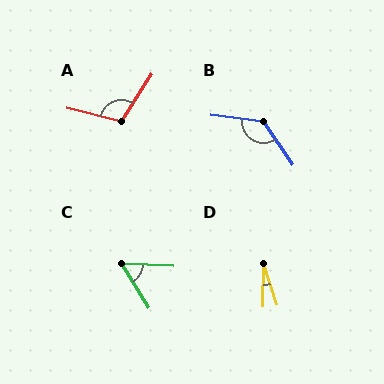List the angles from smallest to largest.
D (18°), C (55°), A (109°), B (131°).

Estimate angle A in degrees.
Approximately 109 degrees.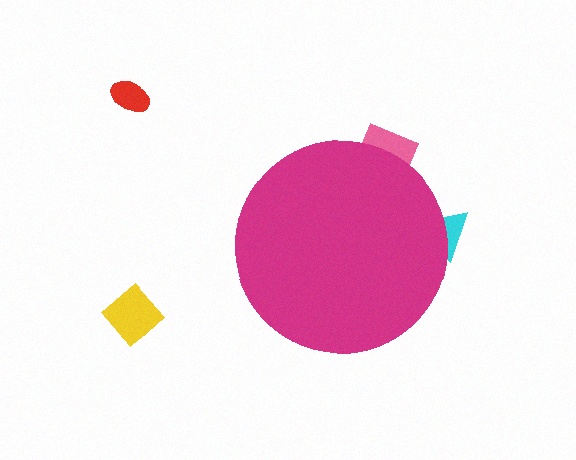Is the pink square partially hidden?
Yes, the pink square is partially hidden behind the magenta circle.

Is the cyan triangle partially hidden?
Yes, the cyan triangle is partially hidden behind the magenta circle.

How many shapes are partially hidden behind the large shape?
2 shapes are partially hidden.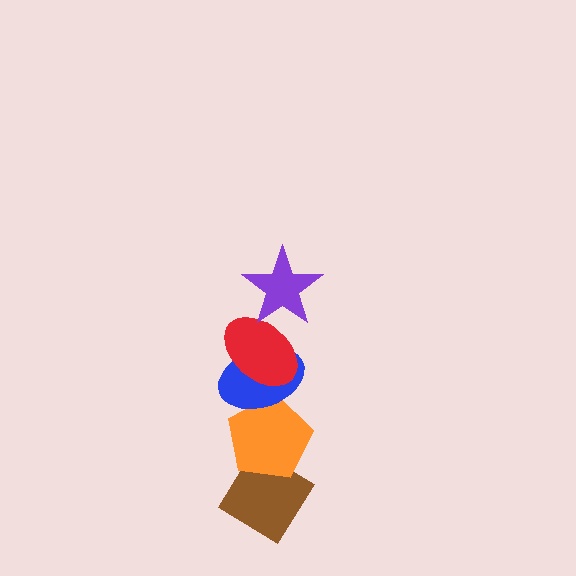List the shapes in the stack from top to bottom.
From top to bottom: the purple star, the red ellipse, the blue ellipse, the orange pentagon, the brown diamond.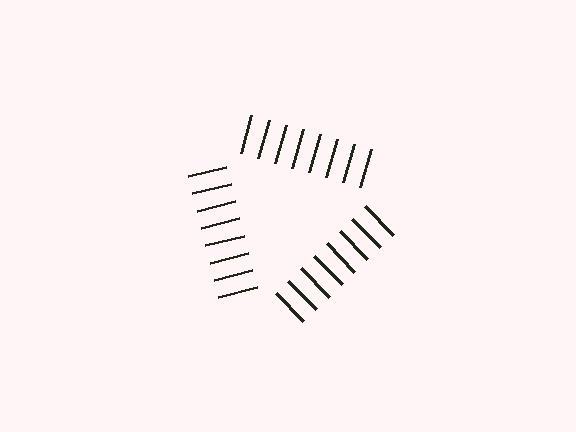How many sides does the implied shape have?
3 sides — the line-ends trace a triangle.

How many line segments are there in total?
24 — 8 along each of the 3 edges.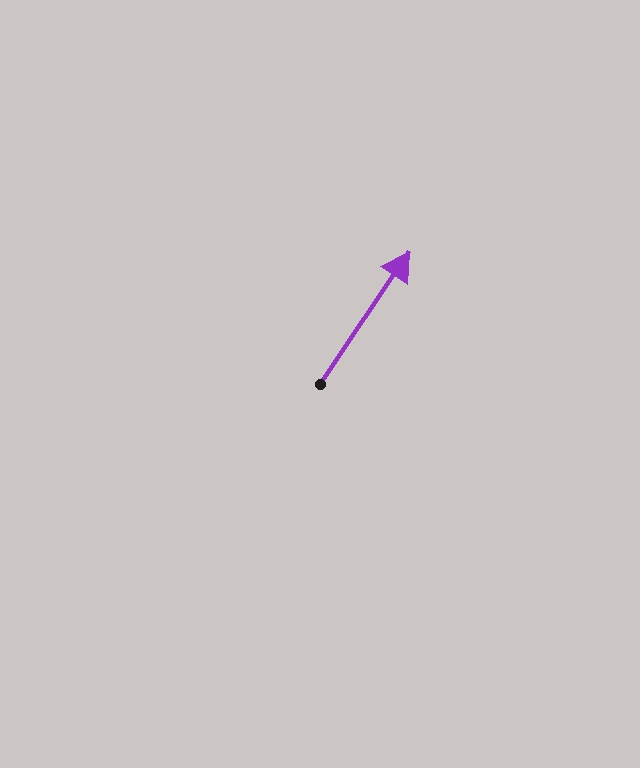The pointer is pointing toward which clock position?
Roughly 1 o'clock.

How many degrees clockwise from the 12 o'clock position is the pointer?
Approximately 34 degrees.